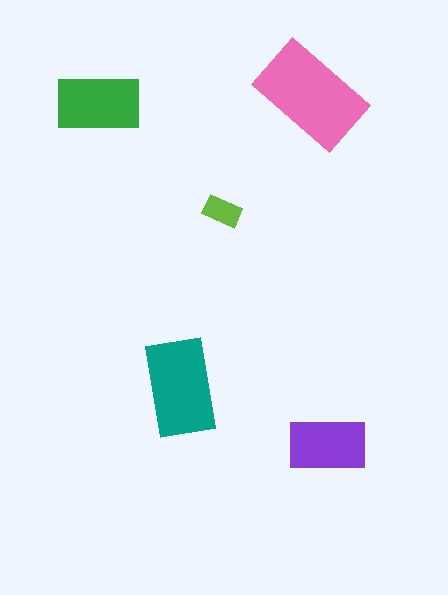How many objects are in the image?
There are 5 objects in the image.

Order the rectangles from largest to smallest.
the pink one, the teal one, the green one, the purple one, the lime one.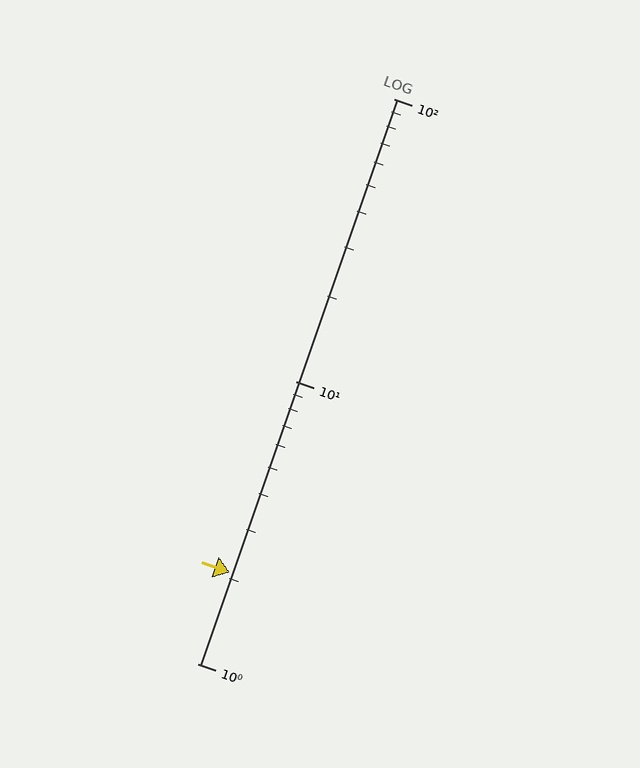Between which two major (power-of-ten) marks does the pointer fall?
The pointer is between 1 and 10.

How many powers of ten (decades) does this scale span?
The scale spans 2 decades, from 1 to 100.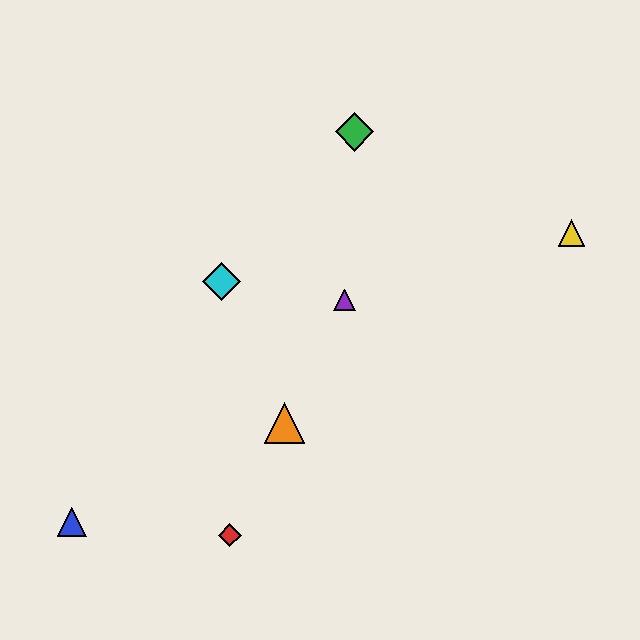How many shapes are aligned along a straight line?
3 shapes (the red diamond, the purple triangle, the orange triangle) are aligned along a straight line.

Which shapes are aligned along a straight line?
The red diamond, the purple triangle, the orange triangle are aligned along a straight line.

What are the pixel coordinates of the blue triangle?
The blue triangle is at (72, 522).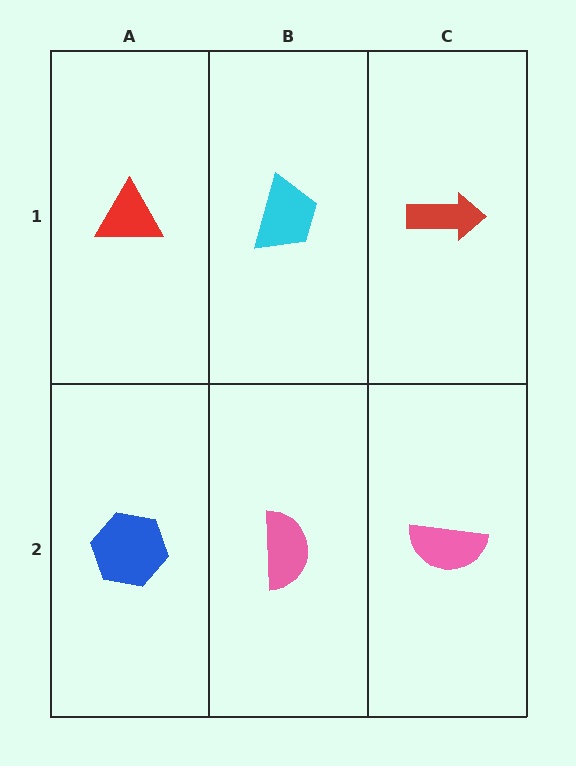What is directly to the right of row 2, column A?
A pink semicircle.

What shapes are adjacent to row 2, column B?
A cyan trapezoid (row 1, column B), a blue hexagon (row 2, column A), a pink semicircle (row 2, column C).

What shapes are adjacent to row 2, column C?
A red arrow (row 1, column C), a pink semicircle (row 2, column B).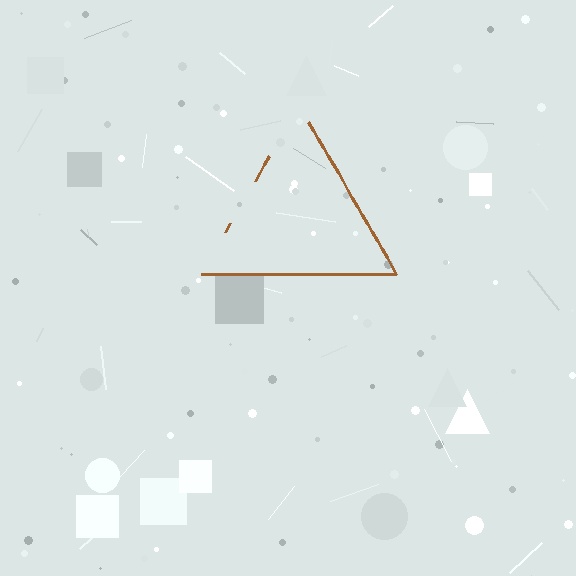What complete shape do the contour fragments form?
The contour fragments form a triangle.